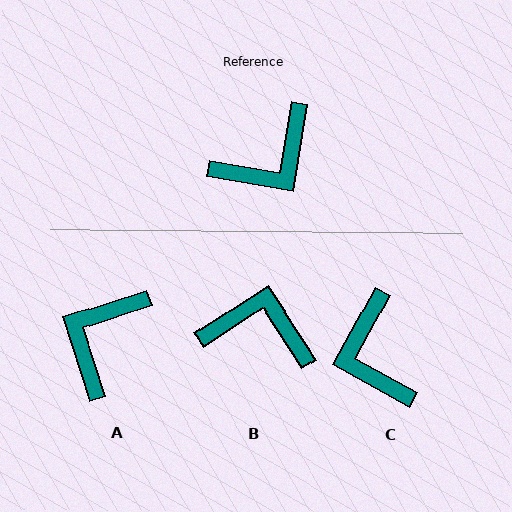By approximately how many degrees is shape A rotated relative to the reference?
Approximately 153 degrees clockwise.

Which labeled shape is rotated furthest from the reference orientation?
A, about 153 degrees away.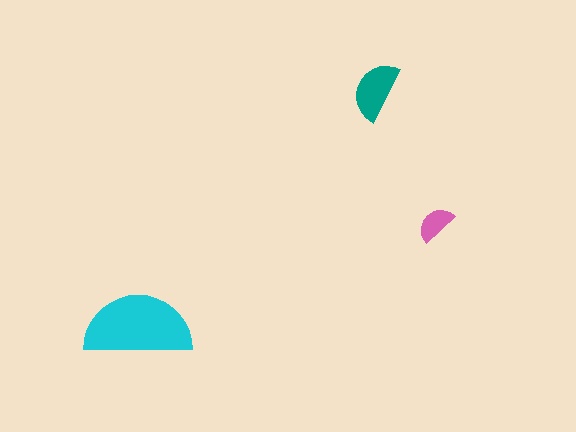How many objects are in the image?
There are 3 objects in the image.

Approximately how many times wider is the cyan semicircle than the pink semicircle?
About 3 times wider.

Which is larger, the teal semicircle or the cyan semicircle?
The cyan one.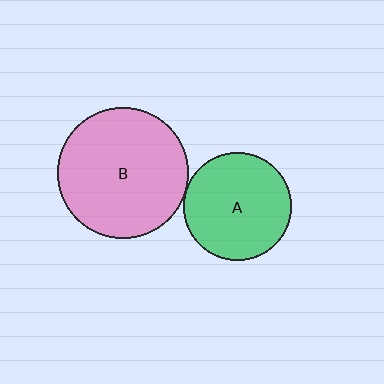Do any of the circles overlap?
No, none of the circles overlap.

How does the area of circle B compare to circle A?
Approximately 1.5 times.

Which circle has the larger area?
Circle B (pink).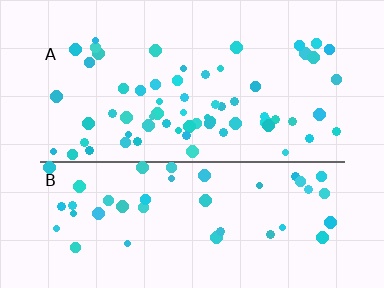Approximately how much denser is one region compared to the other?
Approximately 1.5× — region A over region B.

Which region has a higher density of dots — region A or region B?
A (the top).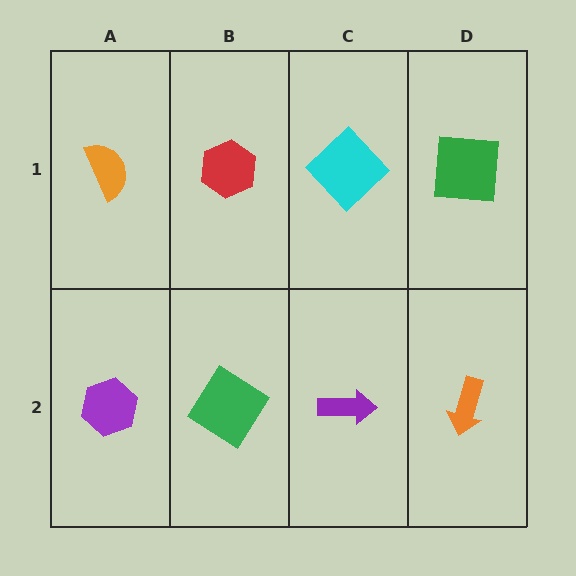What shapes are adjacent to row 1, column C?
A purple arrow (row 2, column C), a red hexagon (row 1, column B), a green square (row 1, column D).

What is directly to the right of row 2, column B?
A purple arrow.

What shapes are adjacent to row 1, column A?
A purple hexagon (row 2, column A), a red hexagon (row 1, column B).